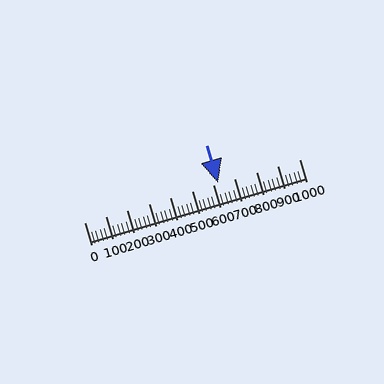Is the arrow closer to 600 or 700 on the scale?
The arrow is closer to 600.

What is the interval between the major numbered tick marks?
The major tick marks are spaced 100 units apart.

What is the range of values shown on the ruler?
The ruler shows values from 0 to 1000.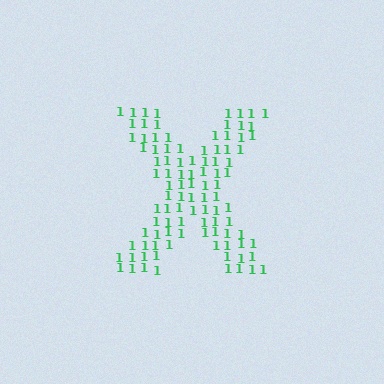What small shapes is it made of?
It is made of small digit 1's.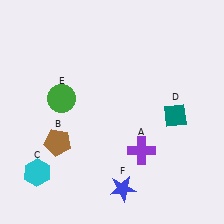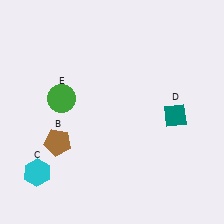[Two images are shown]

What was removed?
The purple cross (A), the blue star (F) were removed in Image 2.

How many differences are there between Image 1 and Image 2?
There are 2 differences between the two images.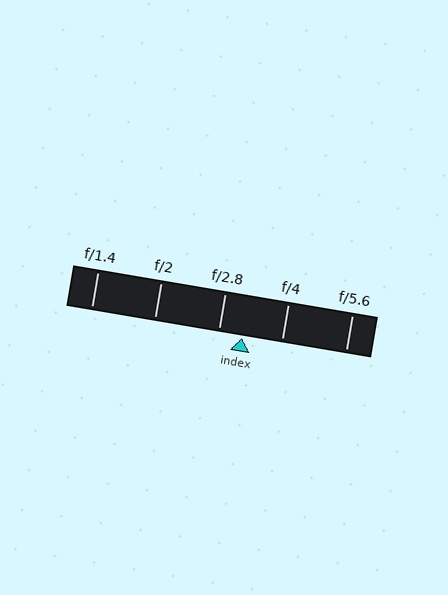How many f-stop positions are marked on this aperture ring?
There are 5 f-stop positions marked.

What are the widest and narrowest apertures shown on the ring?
The widest aperture shown is f/1.4 and the narrowest is f/5.6.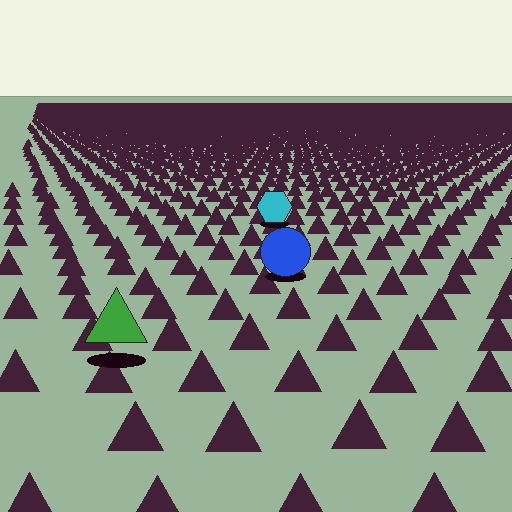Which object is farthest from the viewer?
The cyan hexagon is farthest from the viewer. It appears smaller and the ground texture around it is denser.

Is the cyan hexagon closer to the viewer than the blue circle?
No. The blue circle is closer — you can tell from the texture gradient: the ground texture is coarser near it.